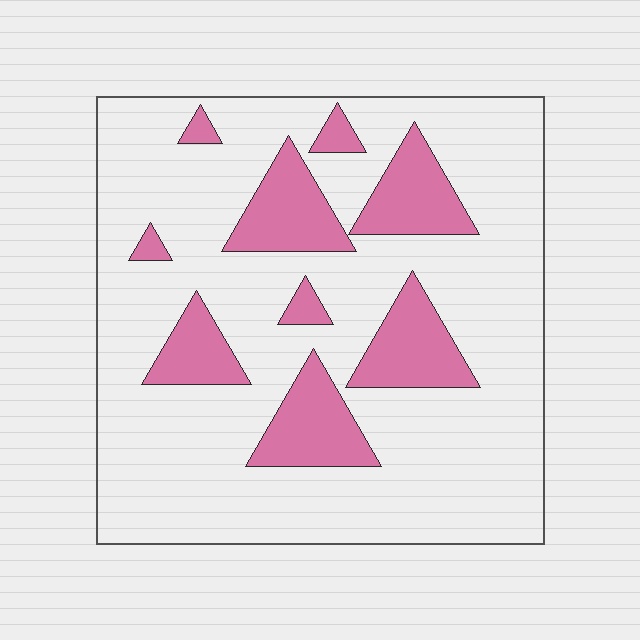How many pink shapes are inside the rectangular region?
9.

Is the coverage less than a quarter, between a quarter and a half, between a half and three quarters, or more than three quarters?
Less than a quarter.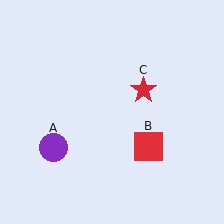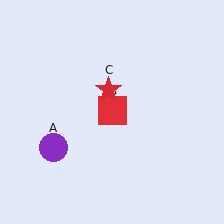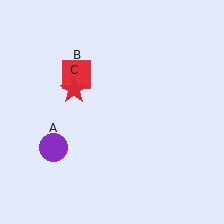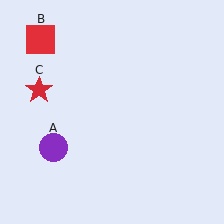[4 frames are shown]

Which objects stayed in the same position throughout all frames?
Purple circle (object A) remained stationary.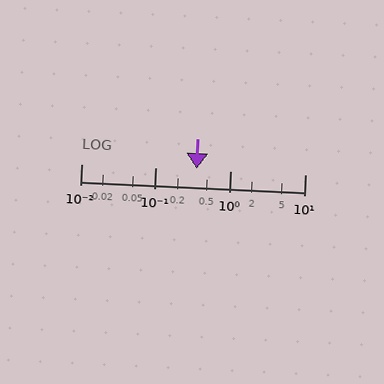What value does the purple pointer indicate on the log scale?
The pointer indicates approximately 0.35.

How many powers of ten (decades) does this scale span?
The scale spans 3 decades, from 0.01 to 10.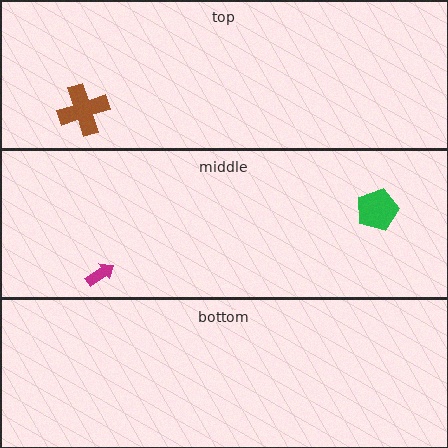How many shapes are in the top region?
1.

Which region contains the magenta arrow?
The middle region.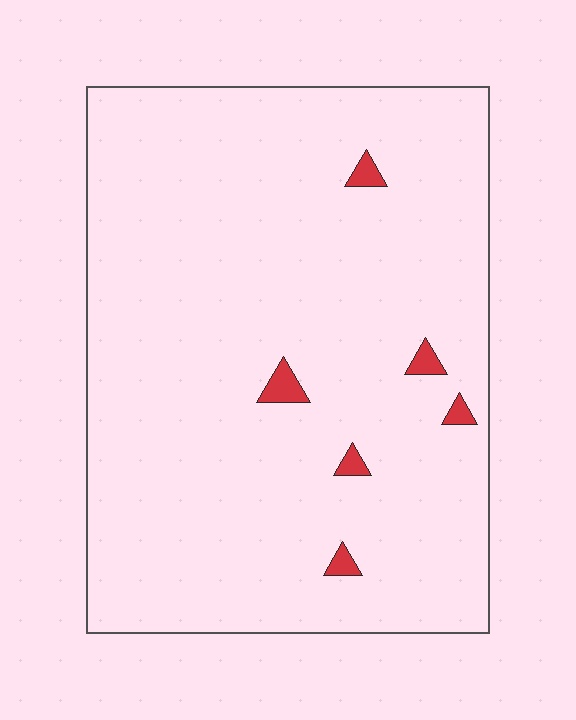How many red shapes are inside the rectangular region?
6.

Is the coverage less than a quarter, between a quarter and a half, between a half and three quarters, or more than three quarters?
Less than a quarter.